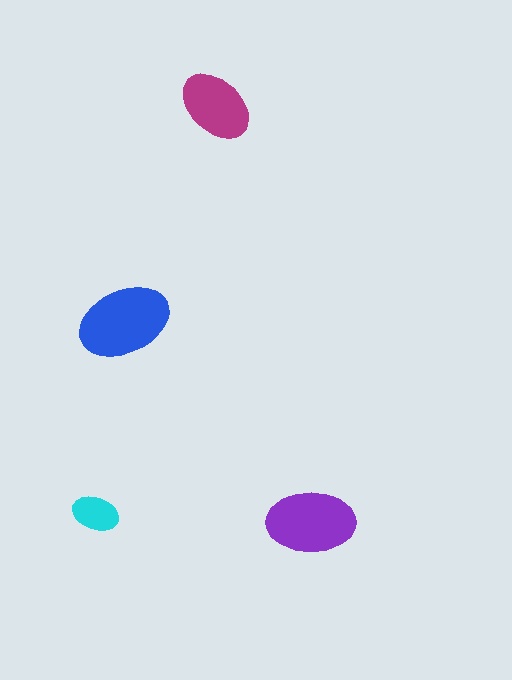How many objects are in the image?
There are 4 objects in the image.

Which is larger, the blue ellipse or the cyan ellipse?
The blue one.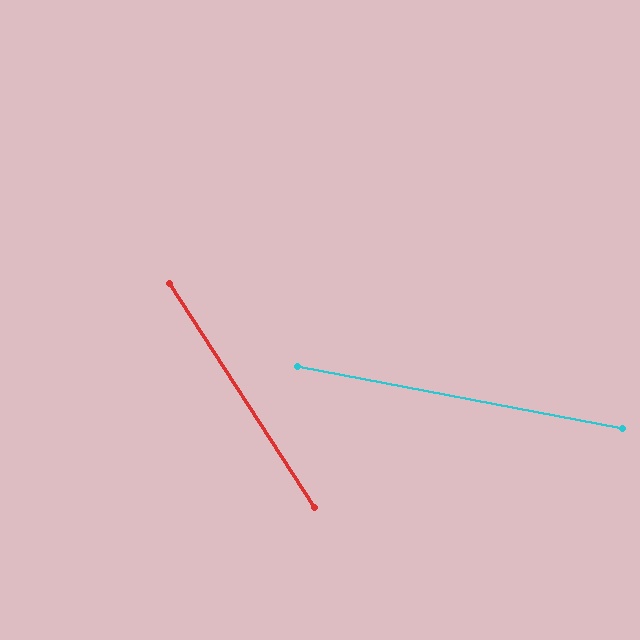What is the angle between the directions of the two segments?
Approximately 46 degrees.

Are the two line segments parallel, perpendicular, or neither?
Neither parallel nor perpendicular — they differ by about 46°.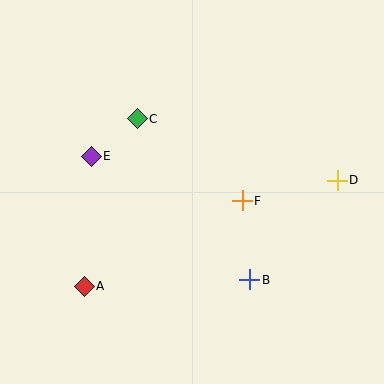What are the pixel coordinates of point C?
Point C is at (137, 119).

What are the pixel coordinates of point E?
Point E is at (91, 156).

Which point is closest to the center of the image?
Point F at (242, 201) is closest to the center.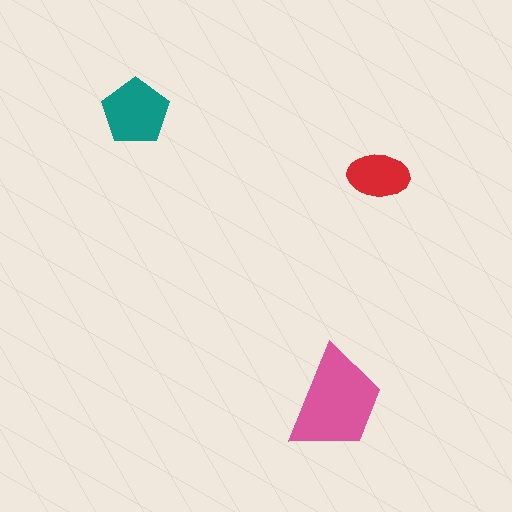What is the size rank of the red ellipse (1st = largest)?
3rd.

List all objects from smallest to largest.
The red ellipse, the teal pentagon, the pink trapezoid.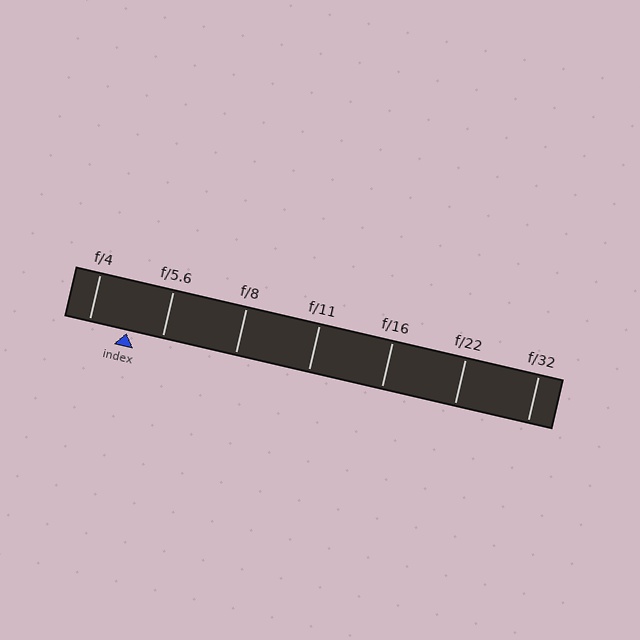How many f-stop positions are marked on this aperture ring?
There are 7 f-stop positions marked.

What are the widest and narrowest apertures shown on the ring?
The widest aperture shown is f/4 and the narrowest is f/32.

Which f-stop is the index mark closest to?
The index mark is closest to f/5.6.